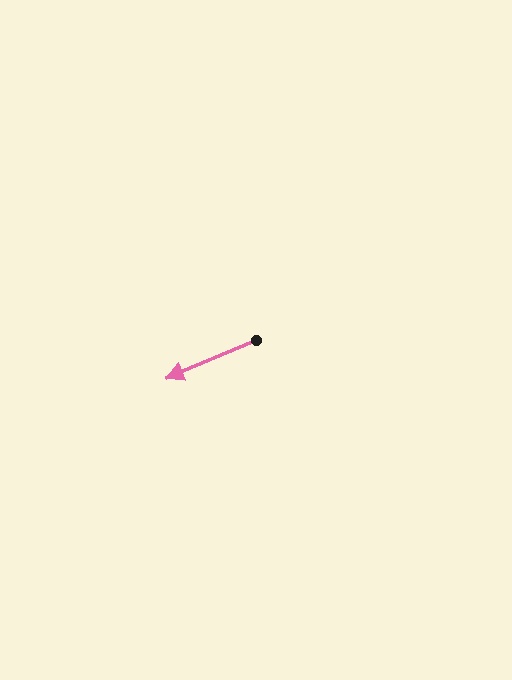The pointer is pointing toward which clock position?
Roughly 8 o'clock.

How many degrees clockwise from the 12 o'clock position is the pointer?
Approximately 247 degrees.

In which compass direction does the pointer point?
Southwest.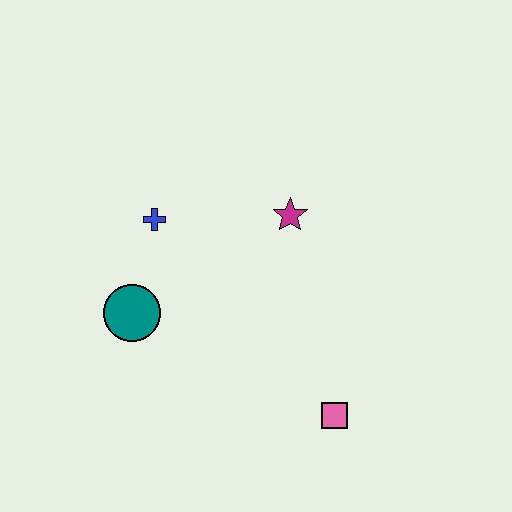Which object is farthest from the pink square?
The blue cross is farthest from the pink square.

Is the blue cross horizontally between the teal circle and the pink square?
Yes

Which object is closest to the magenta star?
The blue cross is closest to the magenta star.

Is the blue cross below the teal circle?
No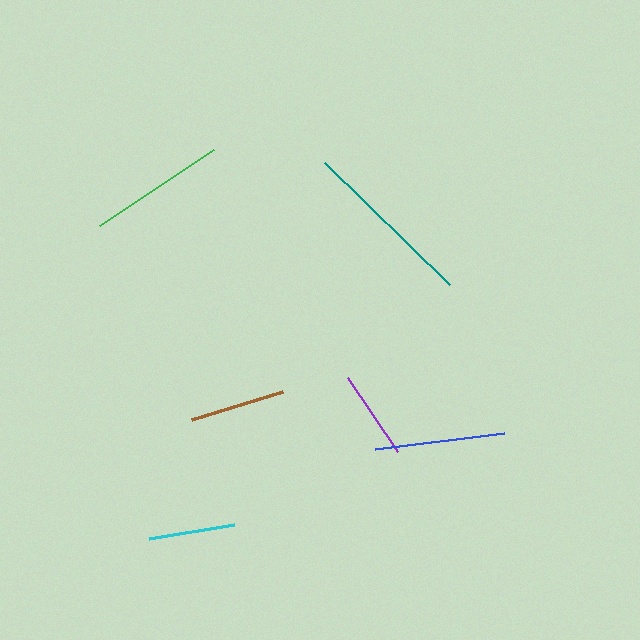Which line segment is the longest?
The teal line is the longest at approximately 175 pixels.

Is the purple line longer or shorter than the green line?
The green line is longer than the purple line.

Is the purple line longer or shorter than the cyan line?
The purple line is longer than the cyan line.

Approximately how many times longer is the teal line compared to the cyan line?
The teal line is approximately 2.0 times the length of the cyan line.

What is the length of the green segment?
The green segment is approximately 137 pixels long.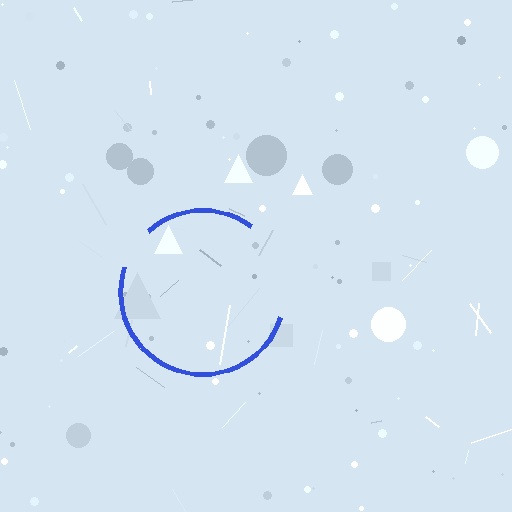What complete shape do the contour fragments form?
The contour fragments form a circle.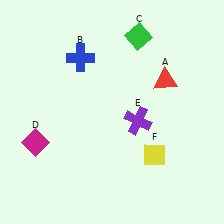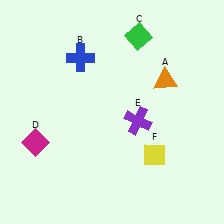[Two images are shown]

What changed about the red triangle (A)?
In Image 1, A is red. In Image 2, it changed to orange.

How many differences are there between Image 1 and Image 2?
There is 1 difference between the two images.